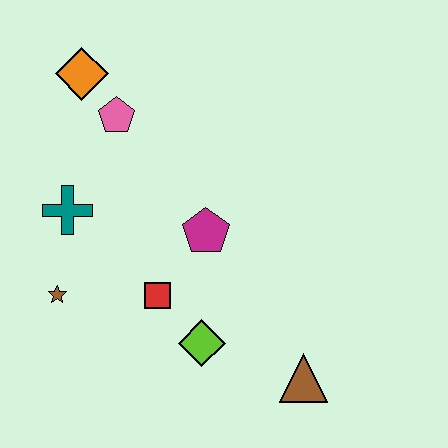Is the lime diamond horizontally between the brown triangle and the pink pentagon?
Yes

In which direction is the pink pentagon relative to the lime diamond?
The pink pentagon is above the lime diamond.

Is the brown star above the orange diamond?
No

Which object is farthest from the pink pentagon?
The brown triangle is farthest from the pink pentagon.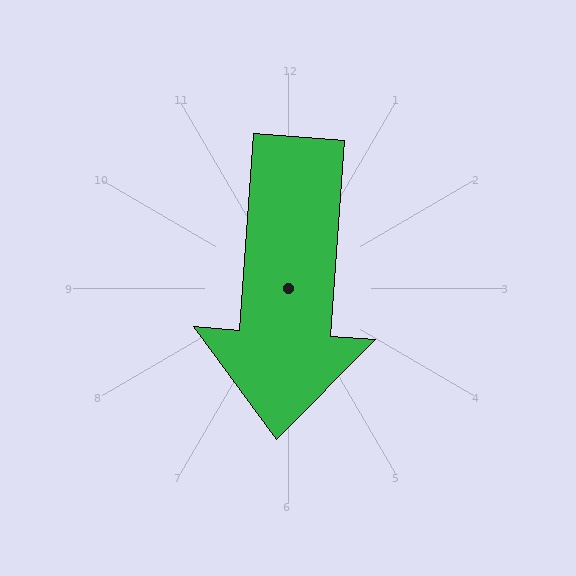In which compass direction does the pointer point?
South.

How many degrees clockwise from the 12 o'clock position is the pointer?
Approximately 184 degrees.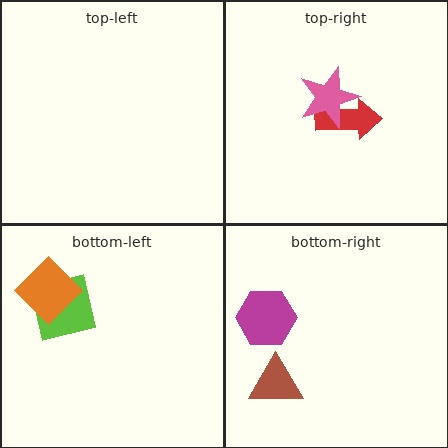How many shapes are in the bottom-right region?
2.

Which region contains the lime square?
The bottom-left region.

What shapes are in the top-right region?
The red arrow, the pink star.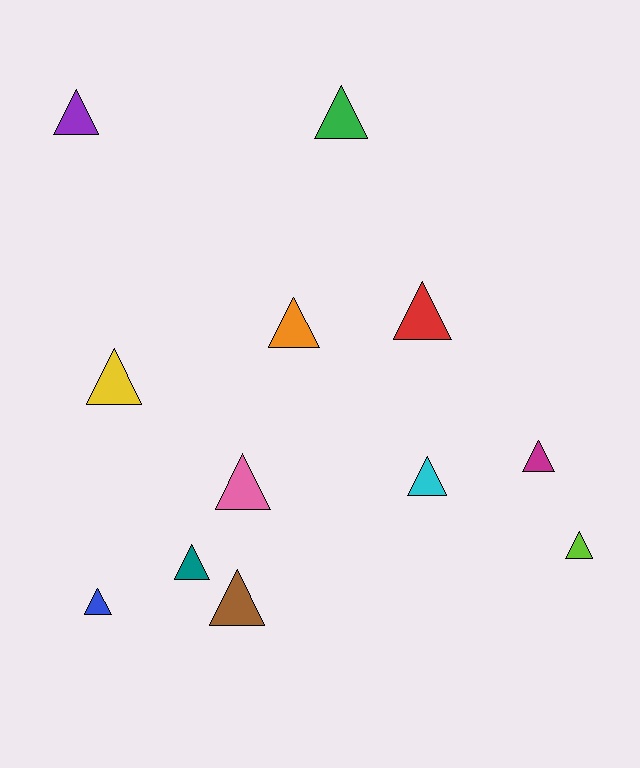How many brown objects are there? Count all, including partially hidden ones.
There is 1 brown object.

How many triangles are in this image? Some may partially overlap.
There are 12 triangles.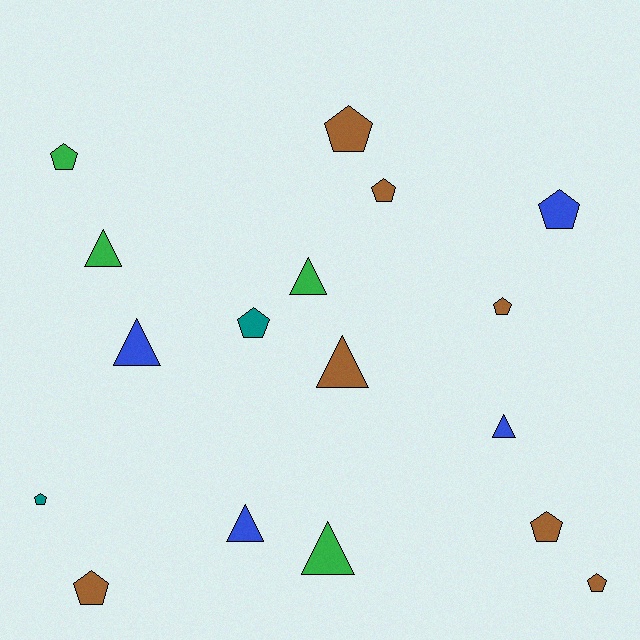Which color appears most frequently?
Brown, with 7 objects.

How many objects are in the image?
There are 17 objects.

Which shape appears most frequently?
Pentagon, with 10 objects.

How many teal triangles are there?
There are no teal triangles.